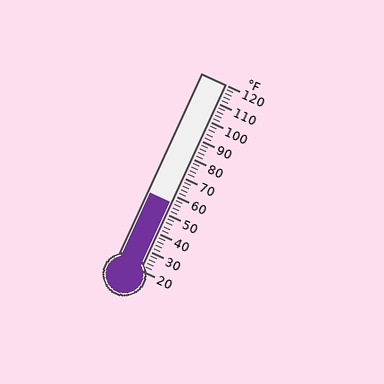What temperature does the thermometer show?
The thermometer shows approximately 56°F.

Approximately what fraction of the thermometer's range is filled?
The thermometer is filled to approximately 35% of its range.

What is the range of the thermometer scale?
The thermometer scale ranges from 20°F to 120°F.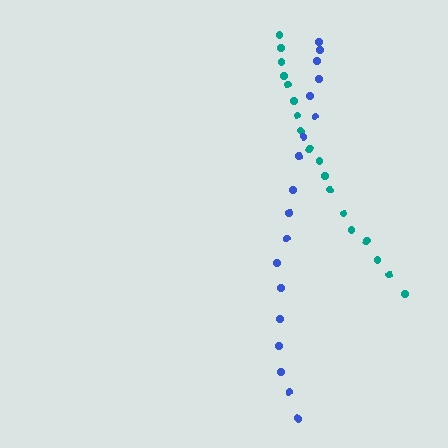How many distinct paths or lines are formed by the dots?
There are 2 distinct paths.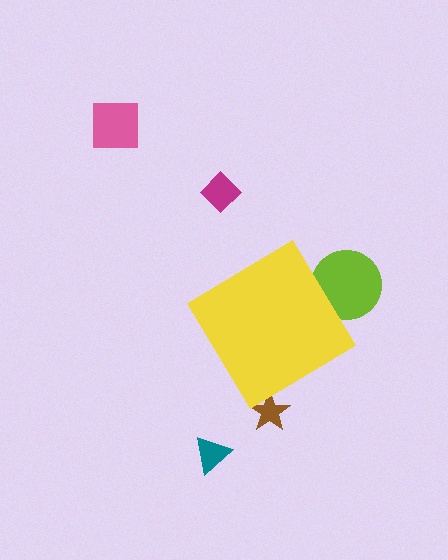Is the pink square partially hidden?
No, the pink square is fully visible.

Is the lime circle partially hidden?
Yes, the lime circle is partially hidden behind the yellow diamond.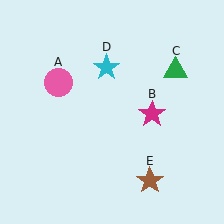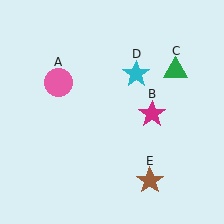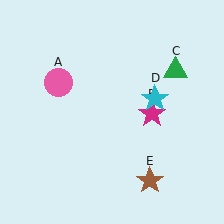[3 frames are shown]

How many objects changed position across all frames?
1 object changed position: cyan star (object D).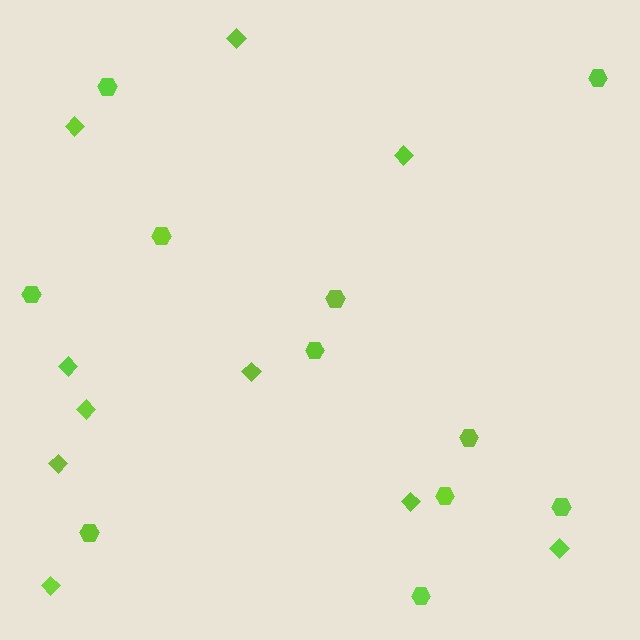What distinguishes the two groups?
There are 2 groups: one group of hexagons (11) and one group of diamonds (10).